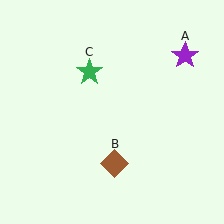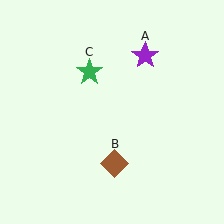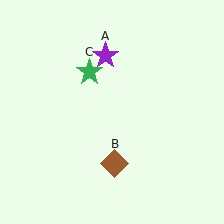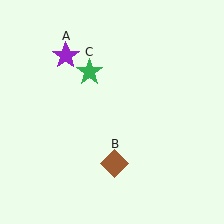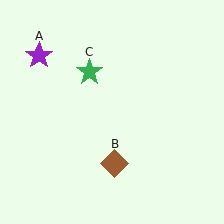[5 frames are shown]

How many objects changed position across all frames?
1 object changed position: purple star (object A).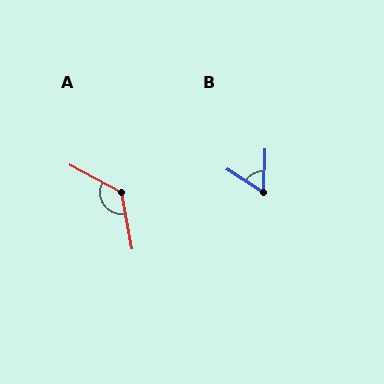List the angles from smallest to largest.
B (60°), A (129°).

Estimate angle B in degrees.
Approximately 60 degrees.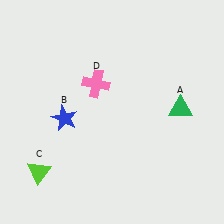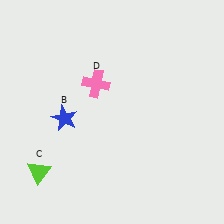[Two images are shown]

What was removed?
The green triangle (A) was removed in Image 2.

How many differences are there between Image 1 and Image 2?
There is 1 difference between the two images.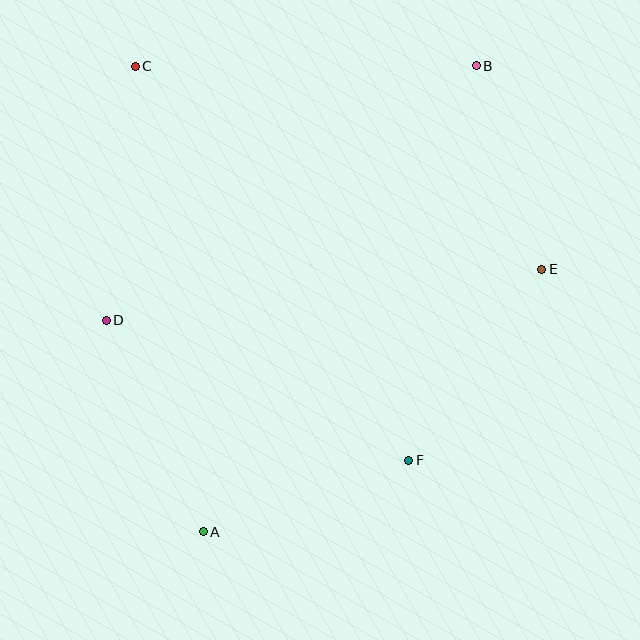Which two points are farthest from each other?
Points A and B are farthest from each other.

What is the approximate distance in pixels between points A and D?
The distance between A and D is approximately 232 pixels.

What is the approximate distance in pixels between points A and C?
The distance between A and C is approximately 470 pixels.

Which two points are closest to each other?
Points B and E are closest to each other.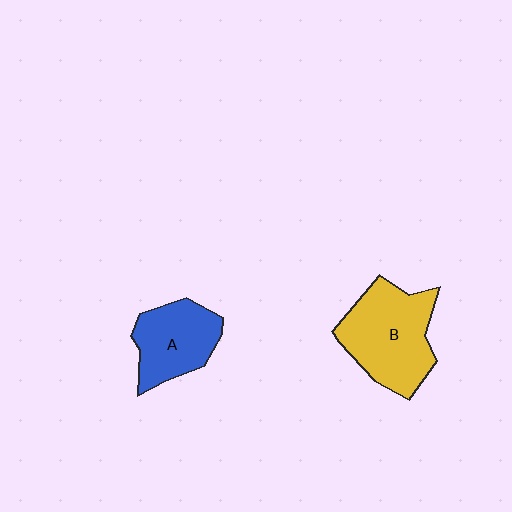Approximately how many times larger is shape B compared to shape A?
Approximately 1.4 times.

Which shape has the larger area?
Shape B (yellow).